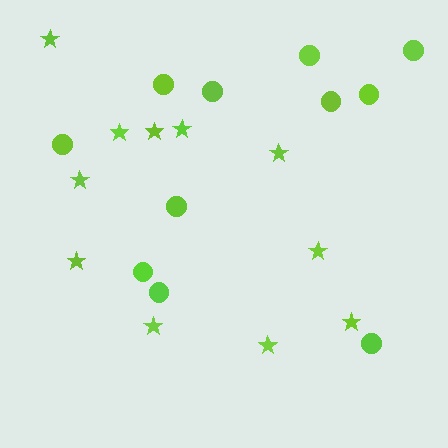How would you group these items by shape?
There are 2 groups: one group of circles (11) and one group of stars (11).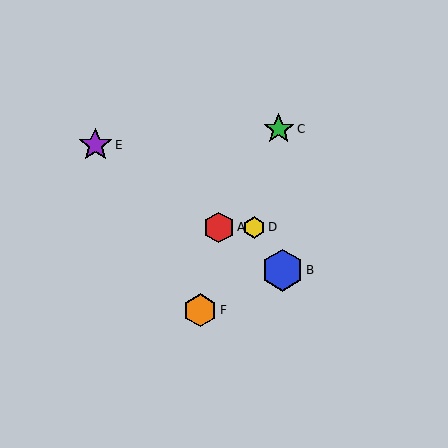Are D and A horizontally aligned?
Yes, both are at y≈228.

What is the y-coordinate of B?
Object B is at y≈270.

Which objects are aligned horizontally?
Objects A, D are aligned horizontally.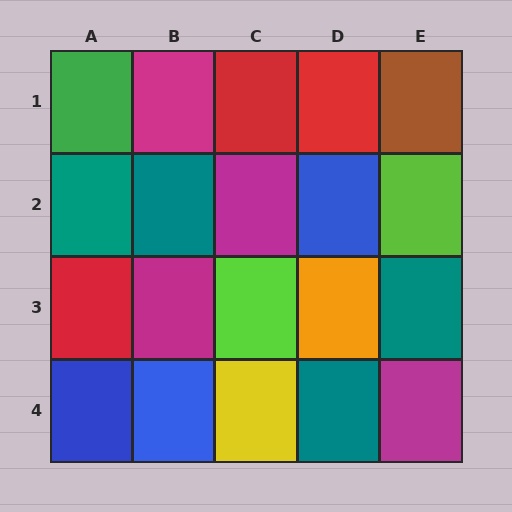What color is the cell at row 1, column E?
Brown.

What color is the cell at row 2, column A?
Teal.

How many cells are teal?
4 cells are teal.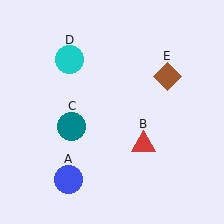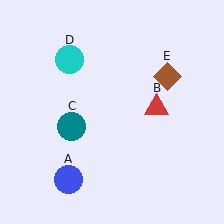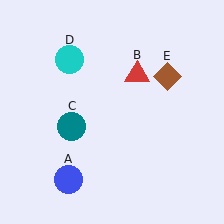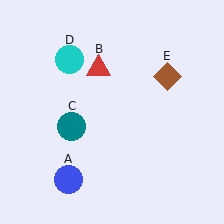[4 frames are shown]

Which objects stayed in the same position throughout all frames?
Blue circle (object A) and teal circle (object C) and cyan circle (object D) and brown diamond (object E) remained stationary.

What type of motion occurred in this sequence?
The red triangle (object B) rotated counterclockwise around the center of the scene.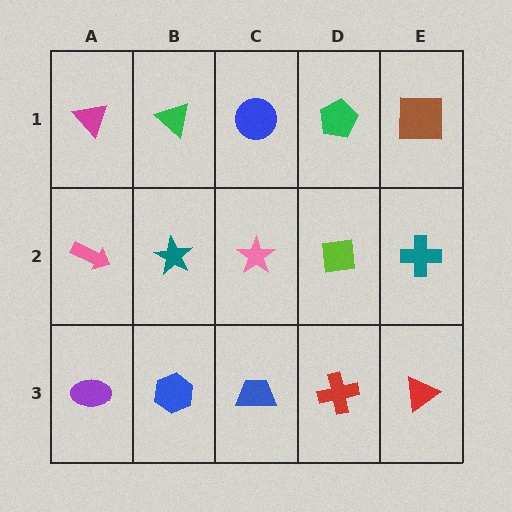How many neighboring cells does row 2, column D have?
4.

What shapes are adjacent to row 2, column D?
A green pentagon (row 1, column D), a red cross (row 3, column D), a pink star (row 2, column C), a teal cross (row 2, column E).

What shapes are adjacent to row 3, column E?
A teal cross (row 2, column E), a red cross (row 3, column D).